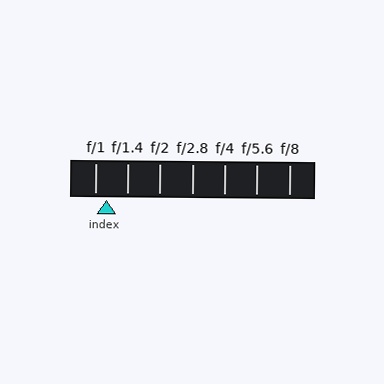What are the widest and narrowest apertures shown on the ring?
The widest aperture shown is f/1 and the narrowest is f/8.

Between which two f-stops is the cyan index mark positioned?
The index mark is between f/1 and f/1.4.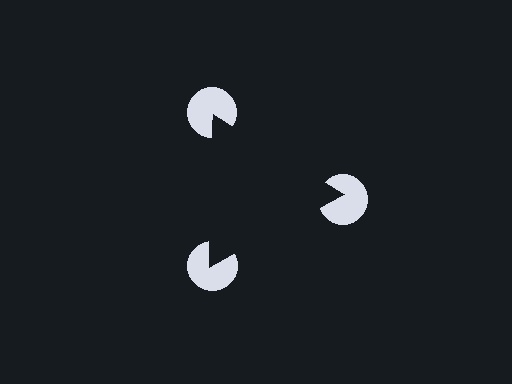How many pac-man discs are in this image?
There are 3 — one at each vertex of the illusory triangle.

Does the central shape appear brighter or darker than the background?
It typically appears slightly darker than the background, even though no actual brightness change is drawn.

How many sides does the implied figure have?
3 sides.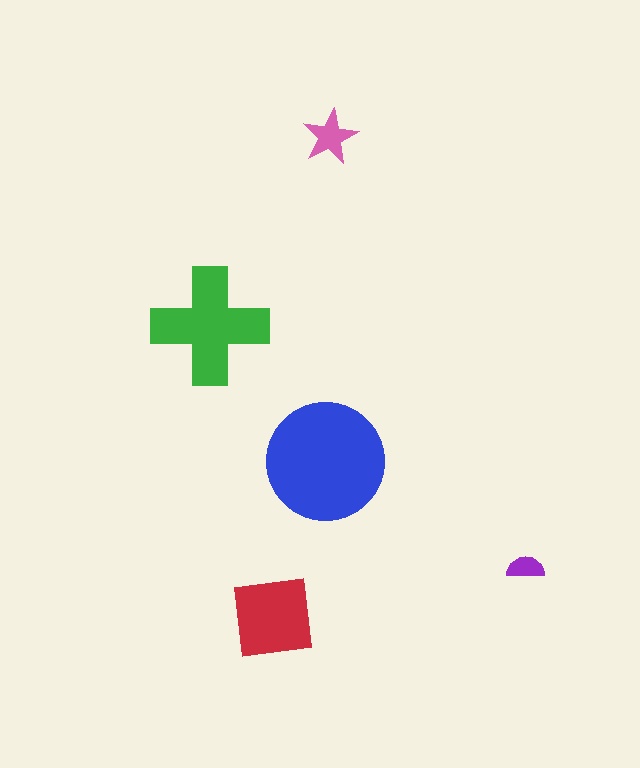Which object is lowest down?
The red square is bottommost.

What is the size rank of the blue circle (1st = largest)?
1st.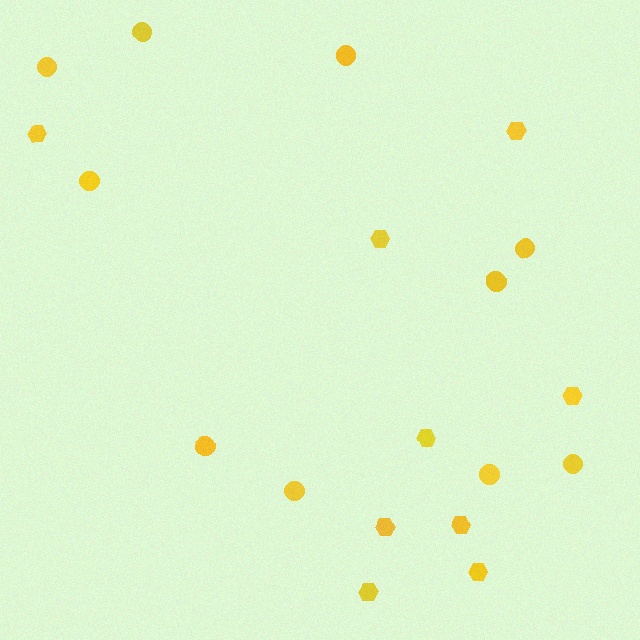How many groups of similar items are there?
There are 2 groups: one group of hexagons (9) and one group of circles (10).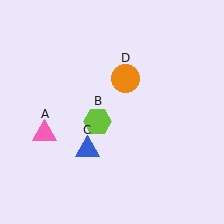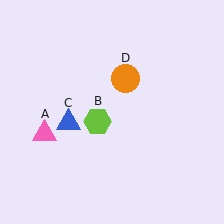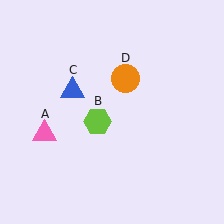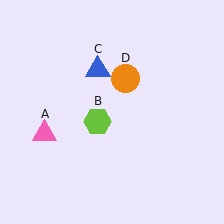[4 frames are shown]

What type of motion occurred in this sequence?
The blue triangle (object C) rotated clockwise around the center of the scene.